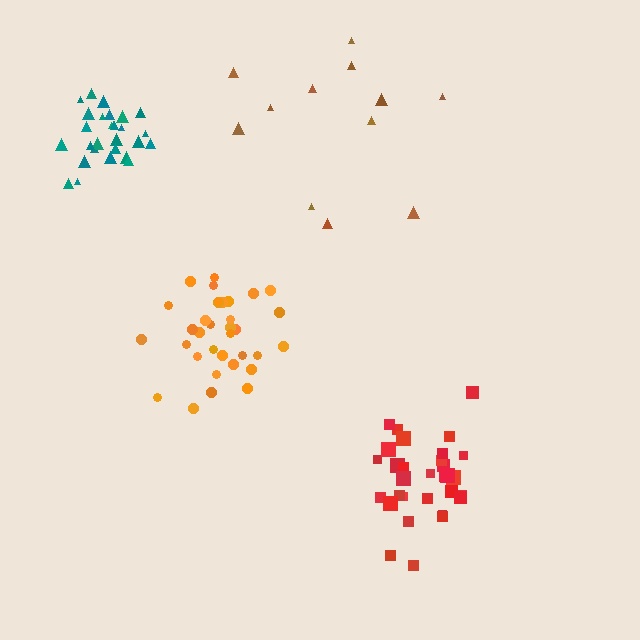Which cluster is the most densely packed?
Teal.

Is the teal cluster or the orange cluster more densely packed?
Teal.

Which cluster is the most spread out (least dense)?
Brown.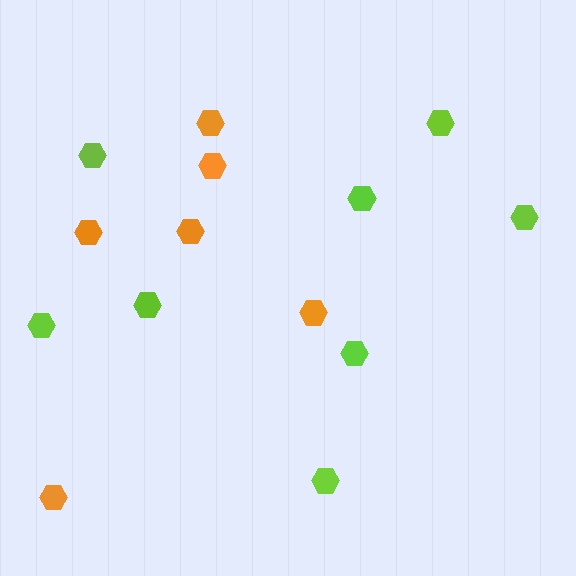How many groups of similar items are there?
There are 2 groups: one group of orange hexagons (6) and one group of lime hexagons (8).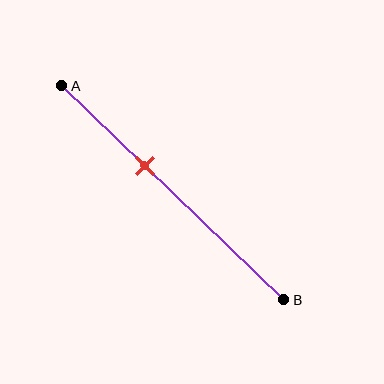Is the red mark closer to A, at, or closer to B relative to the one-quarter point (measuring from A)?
The red mark is closer to point B than the one-quarter point of segment AB.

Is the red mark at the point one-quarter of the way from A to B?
No, the mark is at about 35% from A, not at the 25% one-quarter point.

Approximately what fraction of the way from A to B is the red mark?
The red mark is approximately 35% of the way from A to B.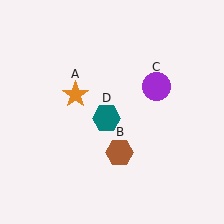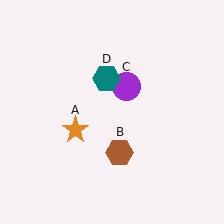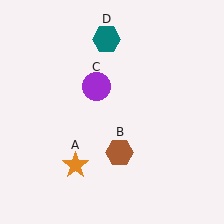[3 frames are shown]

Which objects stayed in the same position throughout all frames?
Brown hexagon (object B) remained stationary.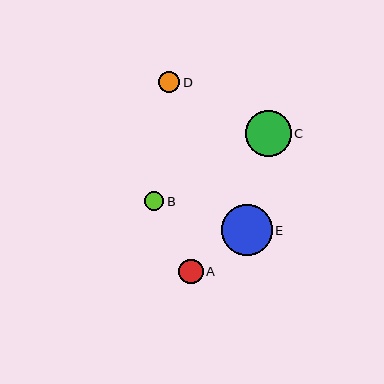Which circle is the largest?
Circle E is the largest with a size of approximately 51 pixels.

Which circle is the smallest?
Circle B is the smallest with a size of approximately 19 pixels.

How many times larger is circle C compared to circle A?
Circle C is approximately 1.9 times the size of circle A.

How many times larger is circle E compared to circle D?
Circle E is approximately 2.4 times the size of circle D.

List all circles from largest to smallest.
From largest to smallest: E, C, A, D, B.